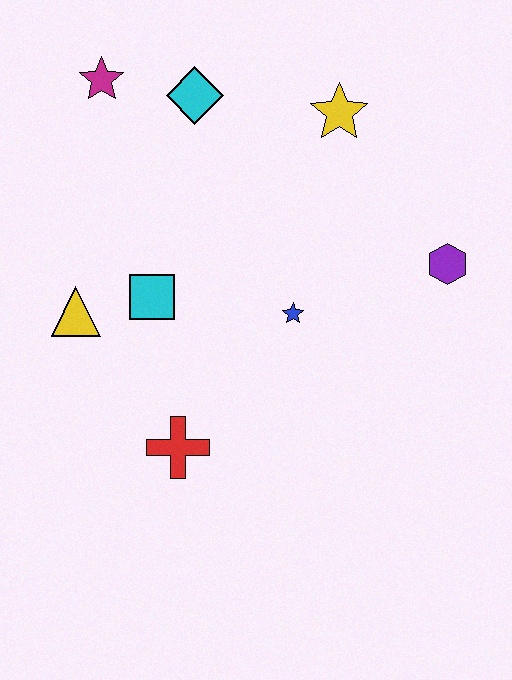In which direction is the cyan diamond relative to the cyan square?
The cyan diamond is above the cyan square.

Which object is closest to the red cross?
The cyan square is closest to the red cross.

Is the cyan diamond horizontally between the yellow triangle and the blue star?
Yes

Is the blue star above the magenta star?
No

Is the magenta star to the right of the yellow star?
No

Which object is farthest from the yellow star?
The red cross is farthest from the yellow star.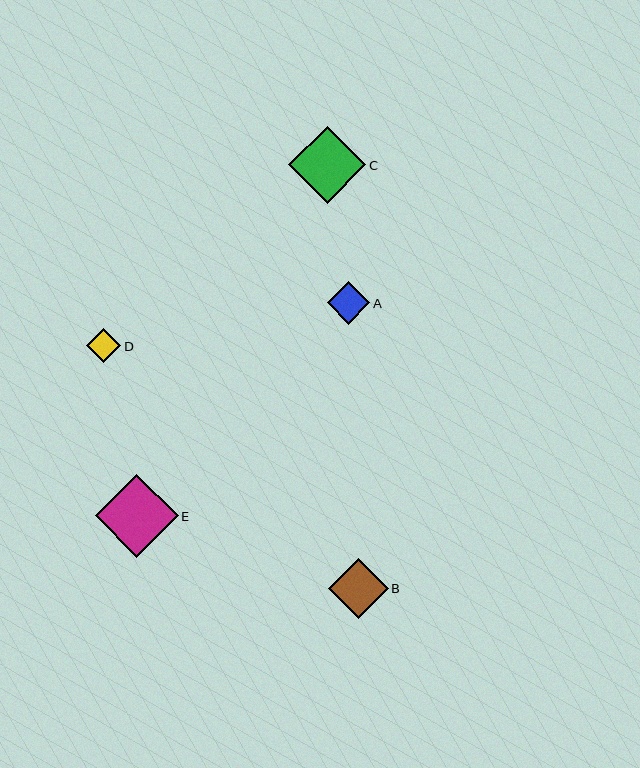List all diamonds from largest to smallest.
From largest to smallest: E, C, B, A, D.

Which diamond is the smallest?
Diamond D is the smallest with a size of approximately 34 pixels.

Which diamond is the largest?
Diamond E is the largest with a size of approximately 83 pixels.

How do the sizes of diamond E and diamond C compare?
Diamond E and diamond C are approximately the same size.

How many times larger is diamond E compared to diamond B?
Diamond E is approximately 1.4 times the size of diamond B.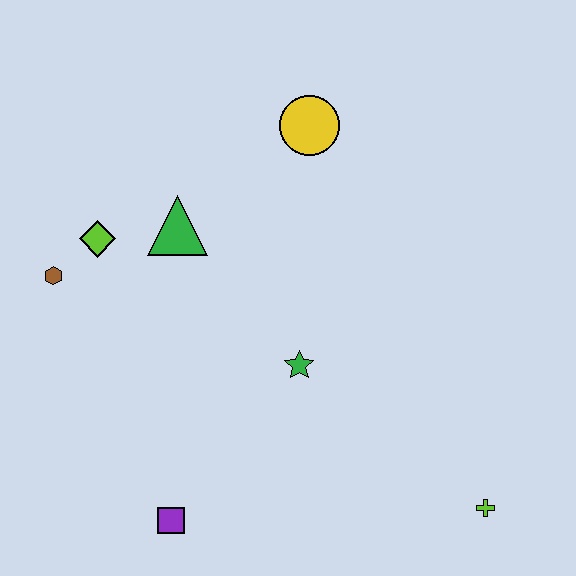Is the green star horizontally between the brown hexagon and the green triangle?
No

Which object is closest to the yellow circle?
The green triangle is closest to the yellow circle.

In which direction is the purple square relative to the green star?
The purple square is below the green star.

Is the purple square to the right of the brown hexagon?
Yes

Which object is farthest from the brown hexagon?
The lime cross is farthest from the brown hexagon.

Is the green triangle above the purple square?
Yes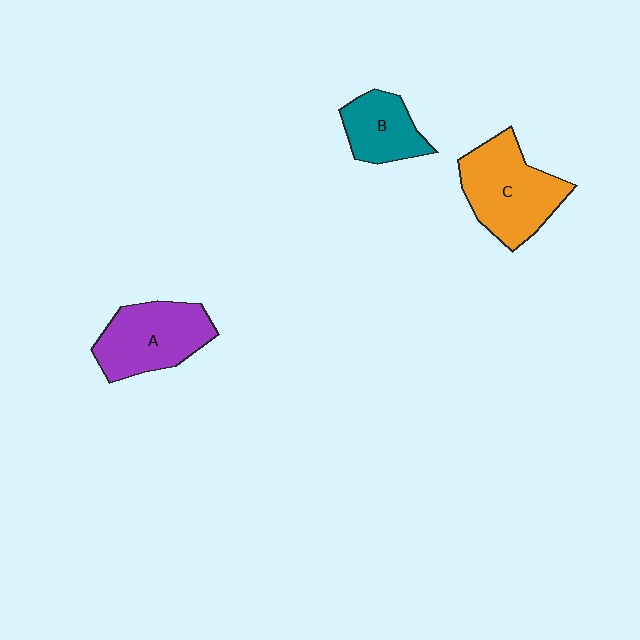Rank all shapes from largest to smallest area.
From largest to smallest: C (orange), A (purple), B (teal).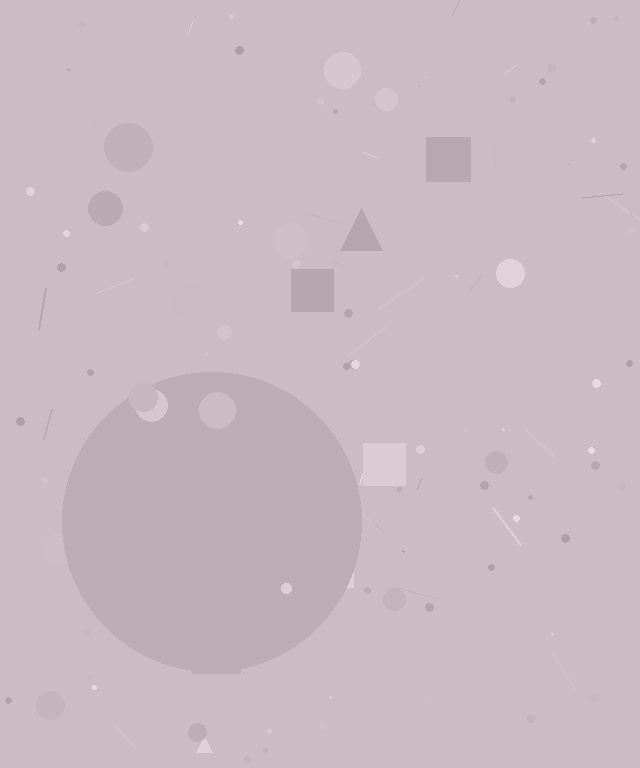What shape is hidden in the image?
A circle is hidden in the image.